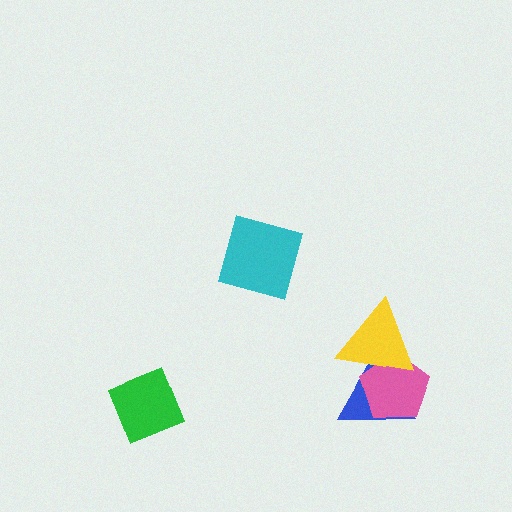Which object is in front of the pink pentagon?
The yellow triangle is in front of the pink pentagon.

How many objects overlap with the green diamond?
0 objects overlap with the green diamond.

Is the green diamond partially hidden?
No, no other shape covers it.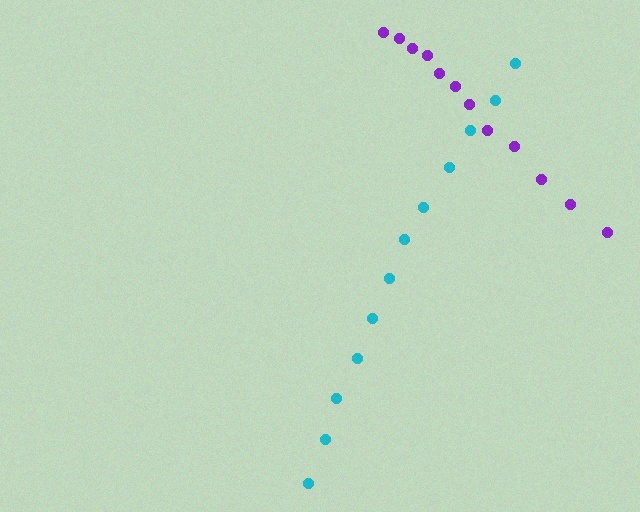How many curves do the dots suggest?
There are 2 distinct paths.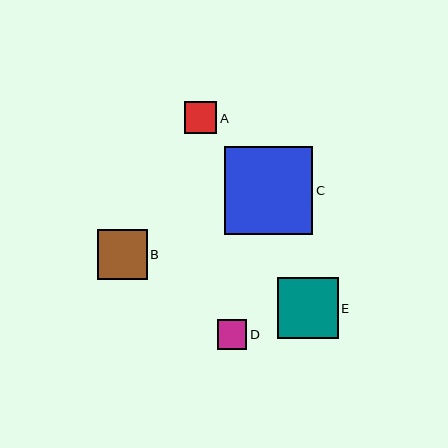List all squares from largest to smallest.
From largest to smallest: C, E, B, A, D.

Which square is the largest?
Square C is the largest with a size of approximately 88 pixels.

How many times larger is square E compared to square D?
Square E is approximately 2.0 times the size of square D.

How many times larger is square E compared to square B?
Square E is approximately 1.2 times the size of square B.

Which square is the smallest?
Square D is the smallest with a size of approximately 30 pixels.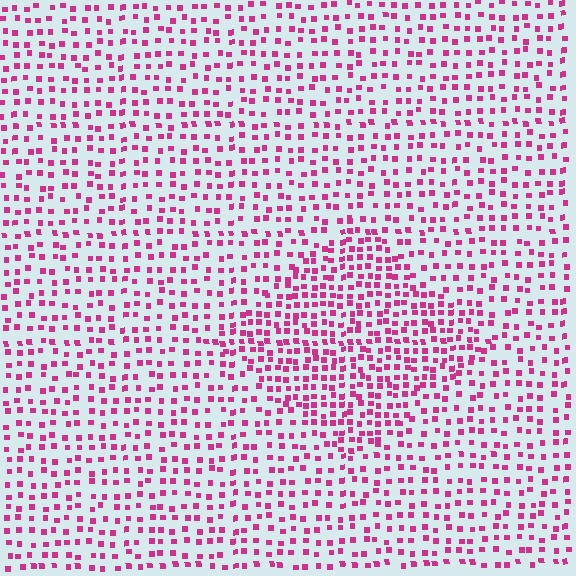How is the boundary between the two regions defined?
The boundary is defined by a change in element density (approximately 1.7x ratio). All elements are the same color, size, and shape.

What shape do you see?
I see a diamond.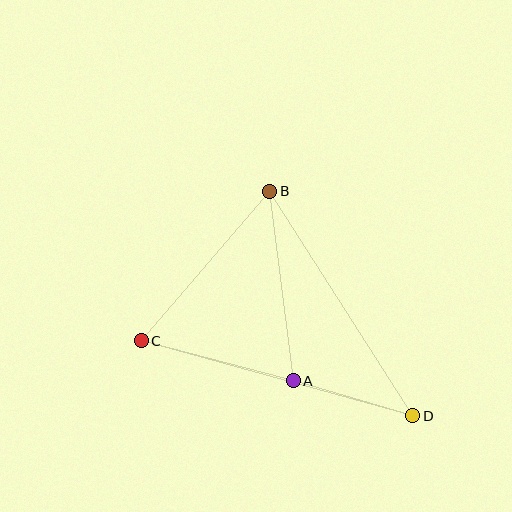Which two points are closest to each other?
Points A and D are closest to each other.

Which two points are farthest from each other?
Points C and D are farthest from each other.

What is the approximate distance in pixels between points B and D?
The distance between B and D is approximately 266 pixels.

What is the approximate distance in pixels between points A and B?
The distance between A and B is approximately 191 pixels.